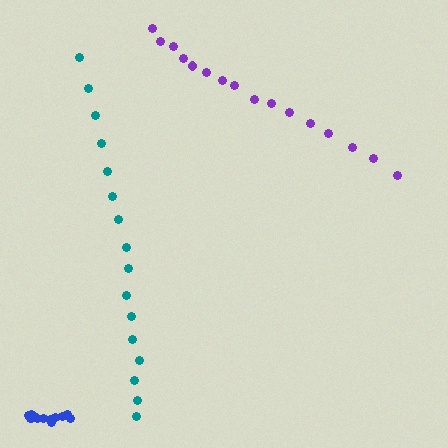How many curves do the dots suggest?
There are 3 distinct paths.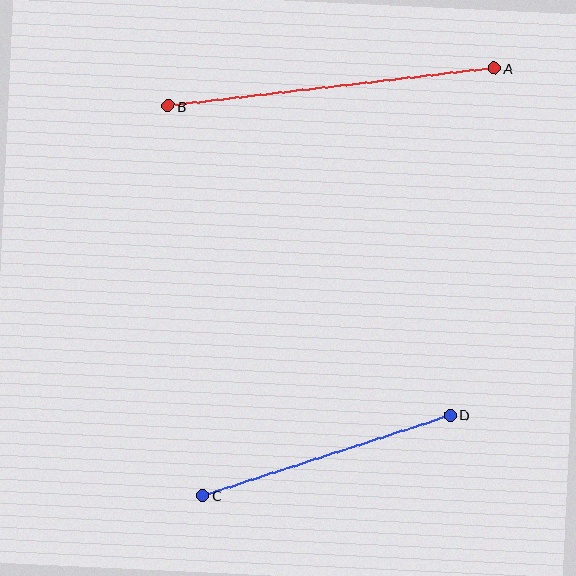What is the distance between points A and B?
The distance is approximately 328 pixels.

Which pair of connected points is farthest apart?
Points A and B are farthest apart.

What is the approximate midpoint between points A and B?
The midpoint is at approximately (331, 87) pixels.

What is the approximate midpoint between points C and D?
The midpoint is at approximately (327, 455) pixels.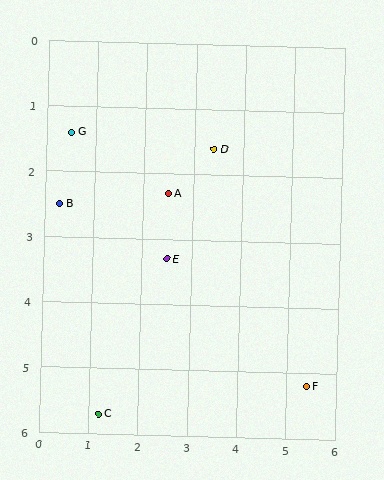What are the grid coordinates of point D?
Point D is at approximately (3.4, 1.6).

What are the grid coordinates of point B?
Point B is at approximately (0.3, 2.5).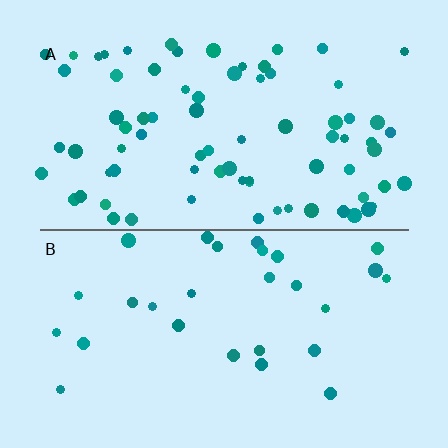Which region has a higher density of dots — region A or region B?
A (the top).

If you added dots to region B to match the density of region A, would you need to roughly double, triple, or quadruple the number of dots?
Approximately triple.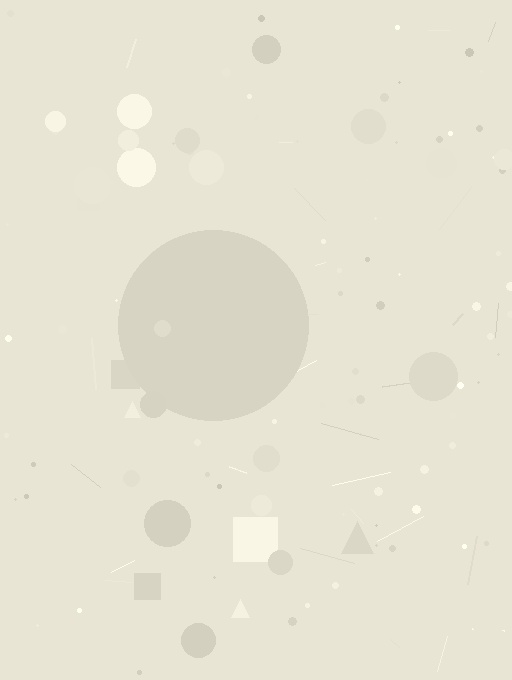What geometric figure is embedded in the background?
A circle is embedded in the background.